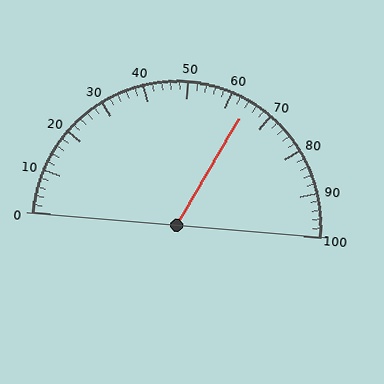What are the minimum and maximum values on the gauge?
The gauge ranges from 0 to 100.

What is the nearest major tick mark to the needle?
The nearest major tick mark is 60.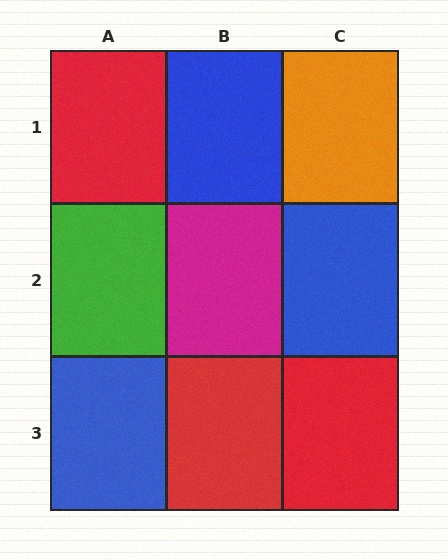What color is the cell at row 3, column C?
Red.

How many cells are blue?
3 cells are blue.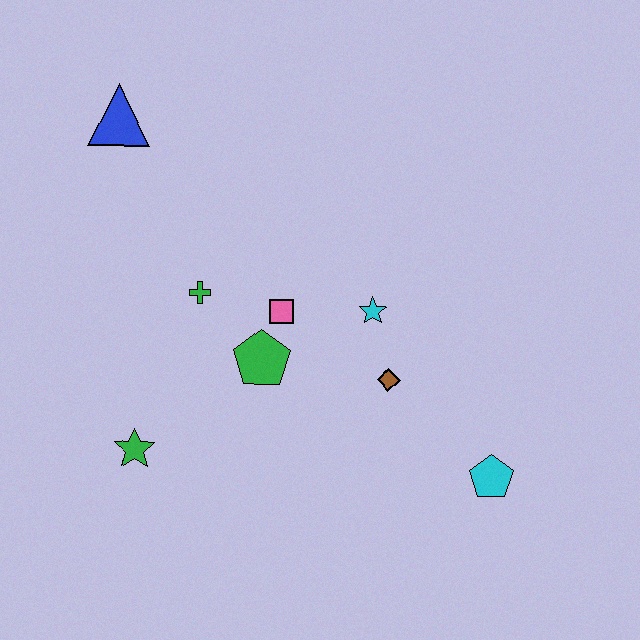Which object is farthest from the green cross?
The cyan pentagon is farthest from the green cross.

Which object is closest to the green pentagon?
The pink square is closest to the green pentagon.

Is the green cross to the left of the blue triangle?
No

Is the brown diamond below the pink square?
Yes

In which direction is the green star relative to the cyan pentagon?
The green star is to the left of the cyan pentagon.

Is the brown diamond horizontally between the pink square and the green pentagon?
No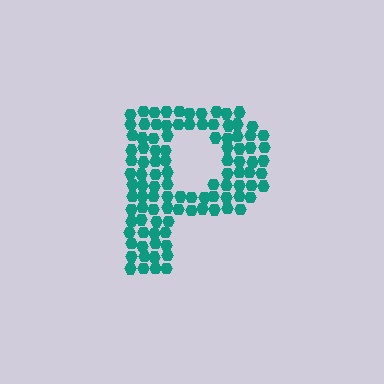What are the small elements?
The small elements are hexagons.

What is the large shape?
The large shape is the letter P.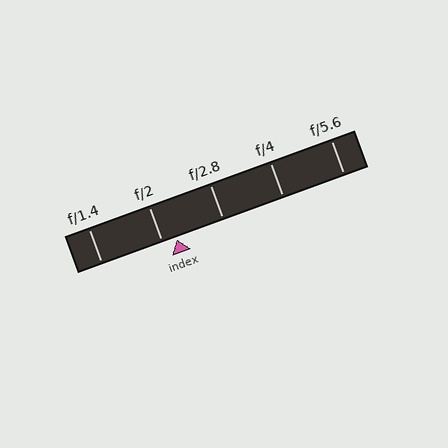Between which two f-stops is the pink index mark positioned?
The index mark is between f/2 and f/2.8.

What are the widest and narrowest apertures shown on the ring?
The widest aperture shown is f/1.4 and the narrowest is f/5.6.